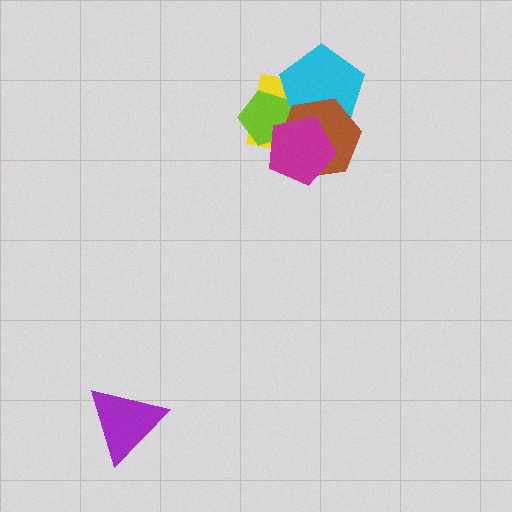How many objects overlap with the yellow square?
4 objects overlap with the yellow square.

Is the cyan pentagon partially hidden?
Yes, it is partially covered by another shape.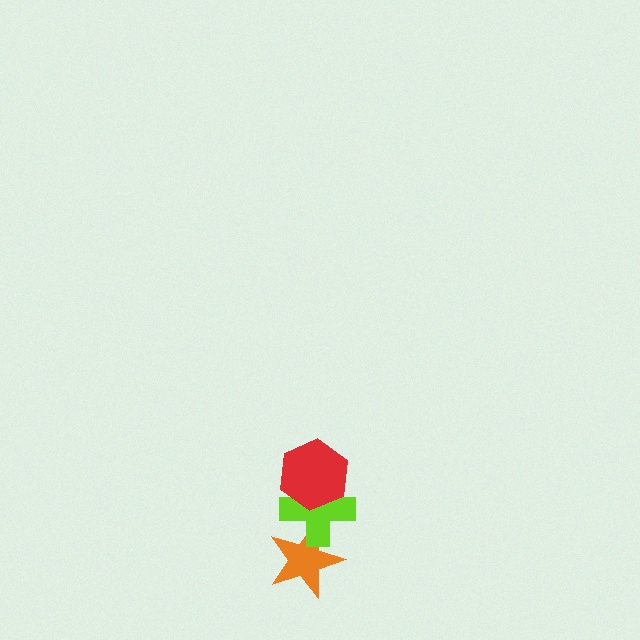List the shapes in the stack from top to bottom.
From top to bottom: the red hexagon, the lime cross, the orange star.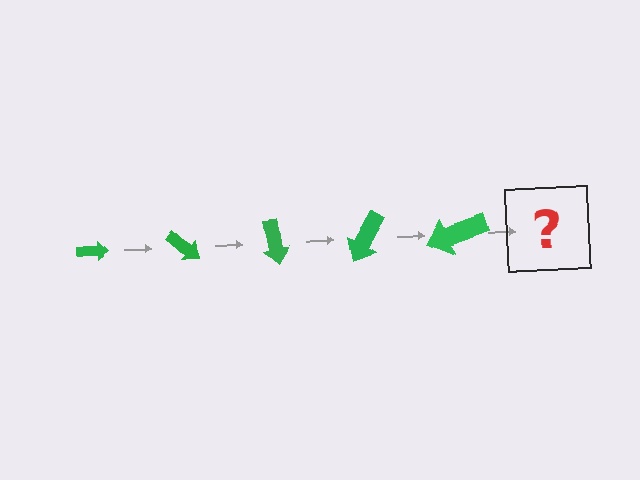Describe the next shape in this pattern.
It should be an arrow, larger than the previous one and rotated 200 degrees from the start.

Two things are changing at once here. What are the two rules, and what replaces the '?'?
The two rules are that the arrow grows larger each step and it rotates 40 degrees each step. The '?' should be an arrow, larger than the previous one and rotated 200 degrees from the start.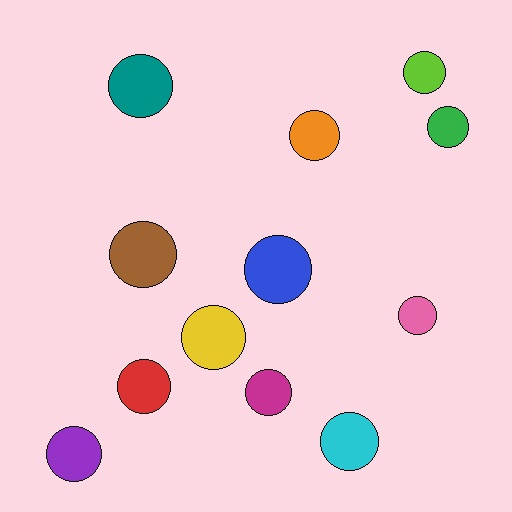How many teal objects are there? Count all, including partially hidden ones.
There is 1 teal object.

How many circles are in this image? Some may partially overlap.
There are 12 circles.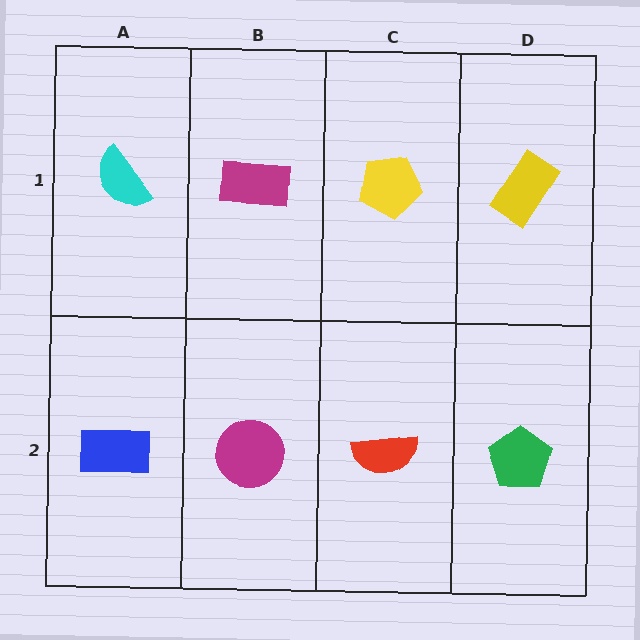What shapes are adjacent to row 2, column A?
A cyan semicircle (row 1, column A), a magenta circle (row 2, column B).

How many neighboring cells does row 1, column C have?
3.